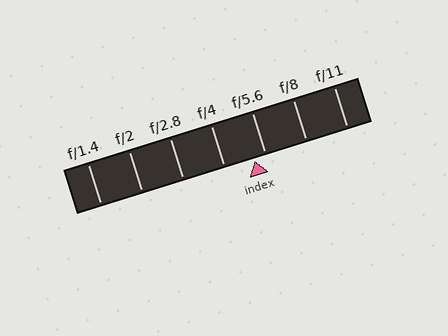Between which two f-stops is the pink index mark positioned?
The index mark is between f/4 and f/5.6.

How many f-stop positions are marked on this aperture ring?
There are 7 f-stop positions marked.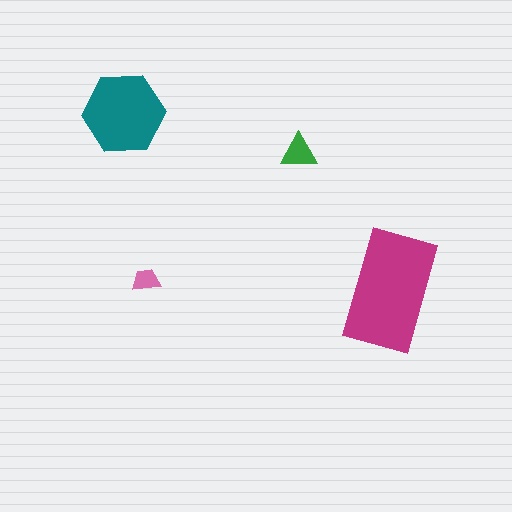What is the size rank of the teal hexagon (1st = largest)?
2nd.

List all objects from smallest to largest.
The pink trapezoid, the green triangle, the teal hexagon, the magenta rectangle.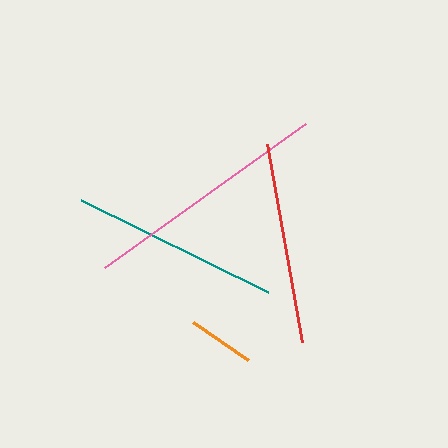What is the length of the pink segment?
The pink segment is approximately 247 pixels long.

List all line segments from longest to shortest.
From longest to shortest: pink, teal, red, orange.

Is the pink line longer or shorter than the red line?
The pink line is longer than the red line.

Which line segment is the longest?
The pink line is the longest at approximately 247 pixels.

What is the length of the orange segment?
The orange segment is approximately 67 pixels long.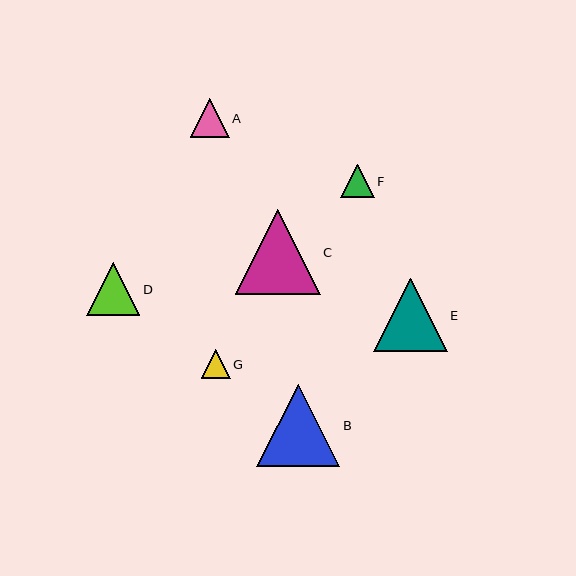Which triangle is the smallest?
Triangle G is the smallest with a size of approximately 29 pixels.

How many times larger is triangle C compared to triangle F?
Triangle C is approximately 2.5 times the size of triangle F.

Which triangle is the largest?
Triangle C is the largest with a size of approximately 85 pixels.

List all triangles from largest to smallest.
From largest to smallest: C, B, E, D, A, F, G.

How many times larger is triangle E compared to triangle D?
Triangle E is approximately 1.4 times the size of triangle D.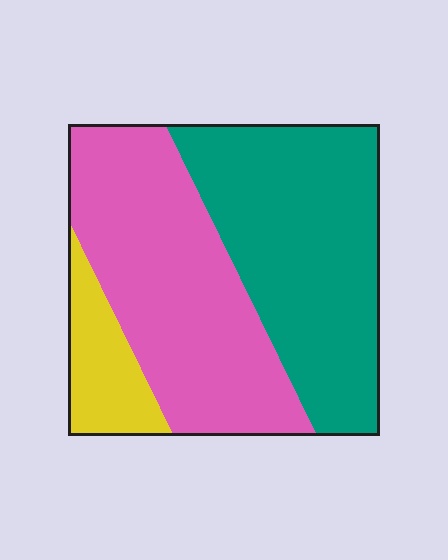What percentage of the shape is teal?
Teal covers around 45% of the shape.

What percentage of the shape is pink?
Pink covers 44% of the shape.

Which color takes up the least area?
Yellow, at roughly 10%.